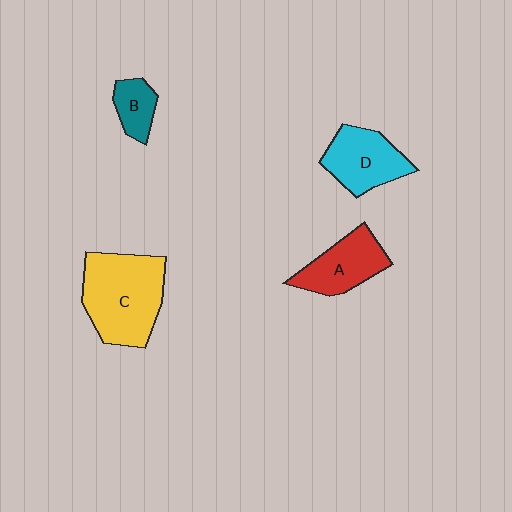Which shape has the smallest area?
Shape B (teal).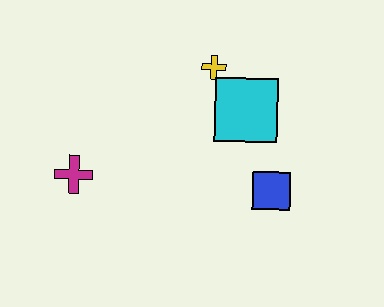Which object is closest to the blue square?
The cyan square is closest to the blue square.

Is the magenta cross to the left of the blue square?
Yes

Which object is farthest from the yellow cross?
The magenta cross is farthest from the yellow cross.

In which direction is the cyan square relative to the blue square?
The cyan square is above the blue square.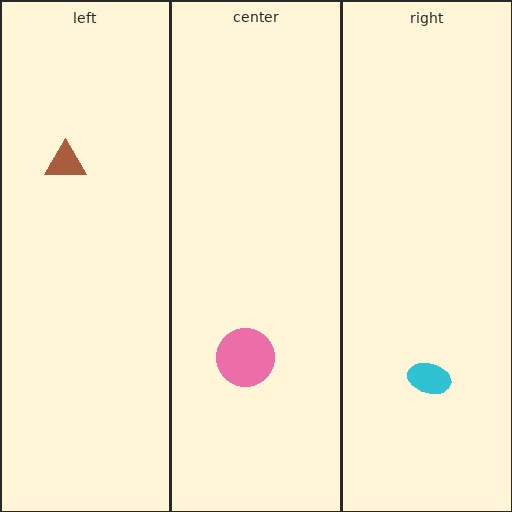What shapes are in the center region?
The pink circle.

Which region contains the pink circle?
The center region.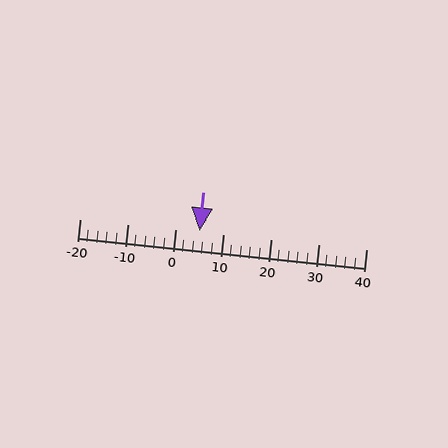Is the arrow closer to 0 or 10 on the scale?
The arrow is closer to 10.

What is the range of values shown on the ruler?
The ruler shows values from -20 to 40.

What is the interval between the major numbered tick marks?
The major tick marks are spaced 10 units apart.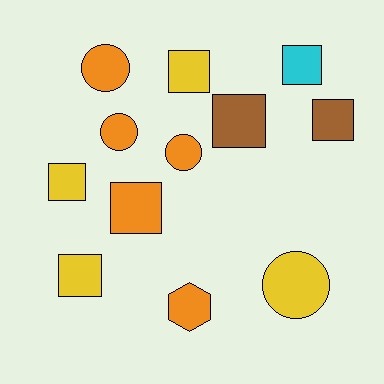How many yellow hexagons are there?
There are no yellow hexagons.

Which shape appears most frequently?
Square, with 7 objects.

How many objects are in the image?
There are 12 objects.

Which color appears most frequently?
Orange, with 5 objects.